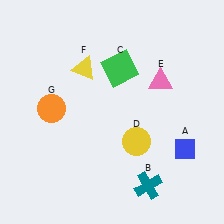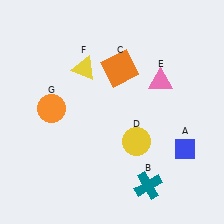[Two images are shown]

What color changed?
The square (C) changed from green in Image 1 to orange in Image 2.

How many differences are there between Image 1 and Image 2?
There is 1 difference between the two images.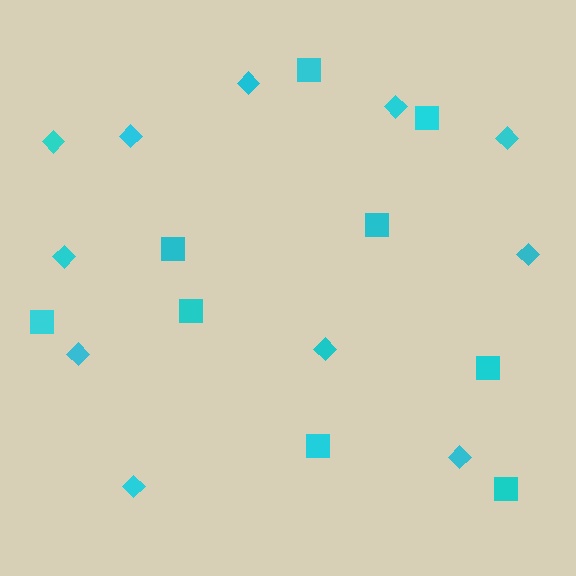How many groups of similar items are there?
There are 2 groups: one group of squares (9) and one group of diamonds (11).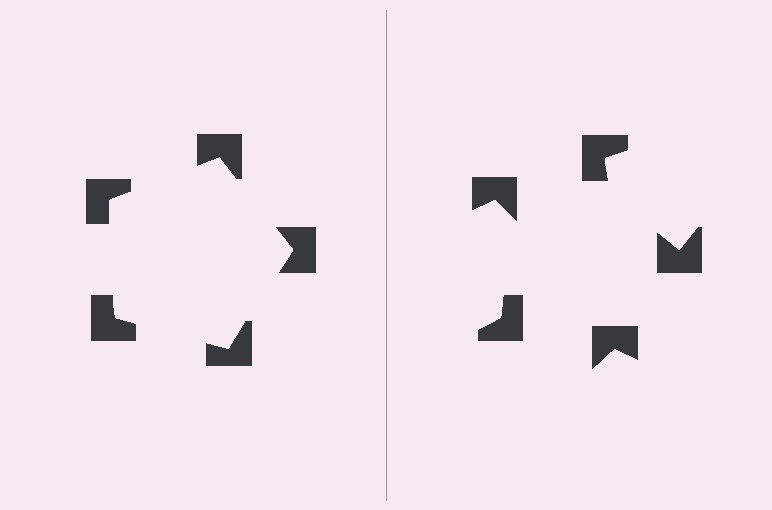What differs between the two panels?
The notched squares are positioned identically on both sides; only the wedge orientations differ. On the left they align to a pentagon; on the right they are misaligned.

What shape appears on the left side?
An illusory pentagon.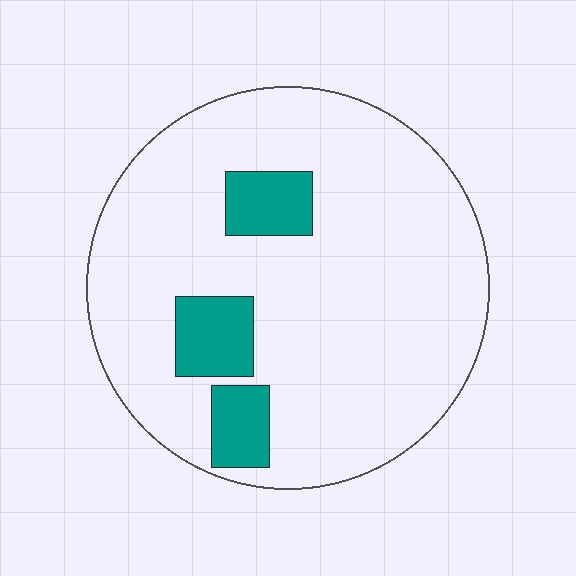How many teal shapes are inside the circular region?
3.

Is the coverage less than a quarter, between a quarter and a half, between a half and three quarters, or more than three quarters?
Less than a quarter.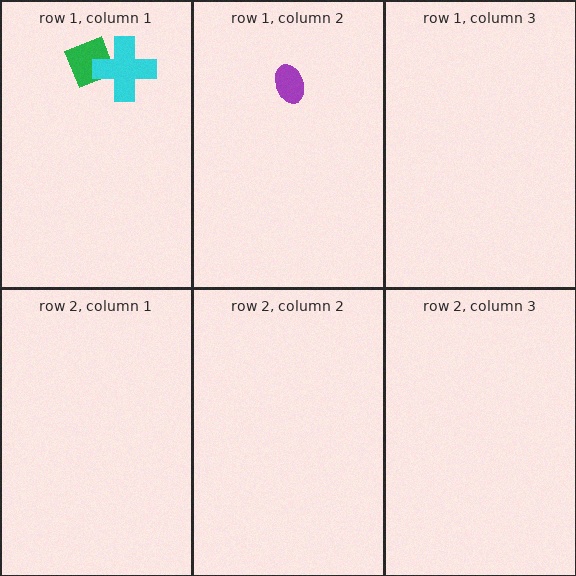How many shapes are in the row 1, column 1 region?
2.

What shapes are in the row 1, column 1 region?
The green diamond, the cyan cross.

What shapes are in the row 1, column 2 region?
The purple ellipse.